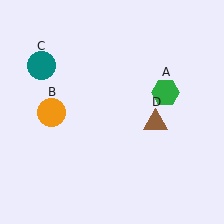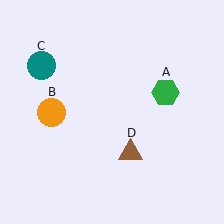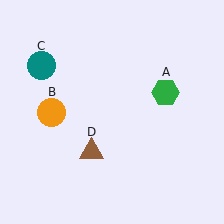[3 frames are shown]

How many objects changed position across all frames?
1 object changed position: brown triangle (object D).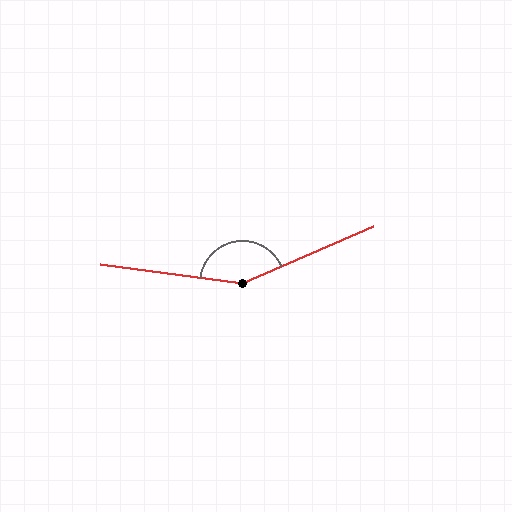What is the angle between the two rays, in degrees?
Approximately 149 degrees.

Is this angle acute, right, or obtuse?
It is obtuse.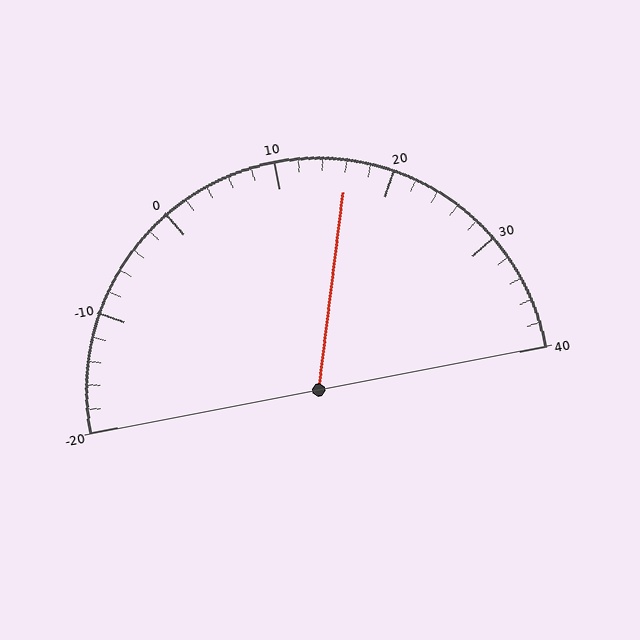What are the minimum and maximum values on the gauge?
The gauge ranges from -20 to 40.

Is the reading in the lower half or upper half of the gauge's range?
The reading is in the upper half of the range (-20 to 40).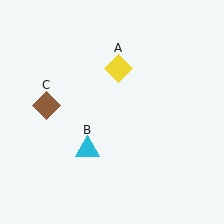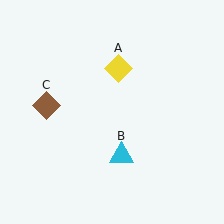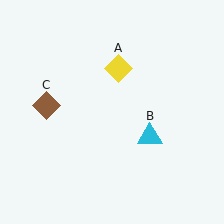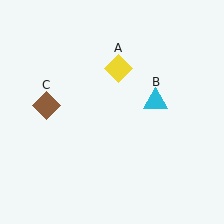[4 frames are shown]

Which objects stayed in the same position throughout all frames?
Yellow diamond (object A) and brown diamond (object C) remained stationary.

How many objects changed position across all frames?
1 object changed position: cyan triangle (object B).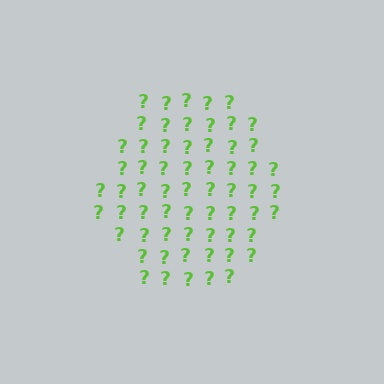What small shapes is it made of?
It is made of small question marks.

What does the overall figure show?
The overall figure shows a hexagon.